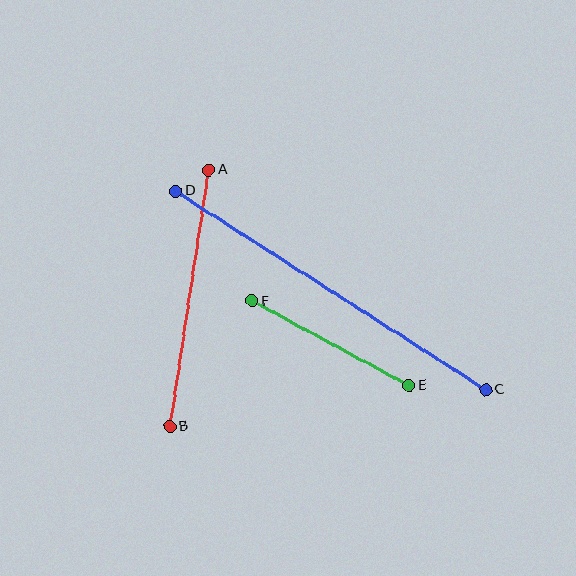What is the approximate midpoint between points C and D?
The midpoint is at approximately (331, 290) pixels.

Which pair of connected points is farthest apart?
Points C and D are farthest apart.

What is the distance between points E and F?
The distance is approximately 178 pixels.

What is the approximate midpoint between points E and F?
The midpoint is at approximately (331, 343) pixels.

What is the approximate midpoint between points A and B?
The midpoint is at approximately (189, 298) pixels.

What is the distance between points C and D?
The distance is approximately 368 pixels.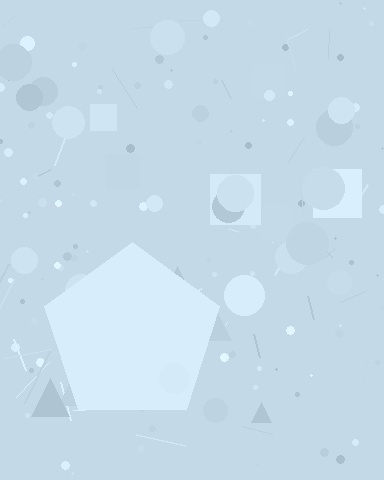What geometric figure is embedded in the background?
A pentagon is embedded in the background.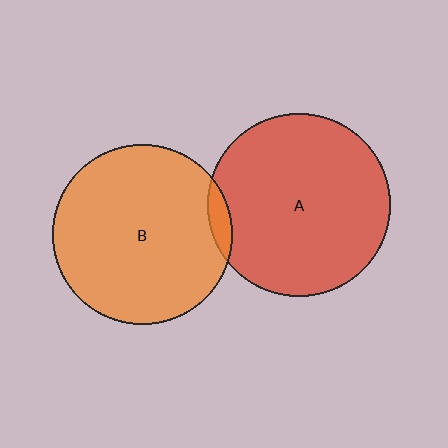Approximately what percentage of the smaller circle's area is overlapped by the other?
Approximately 5%.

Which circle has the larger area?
Circle A (red).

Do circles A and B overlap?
Yes.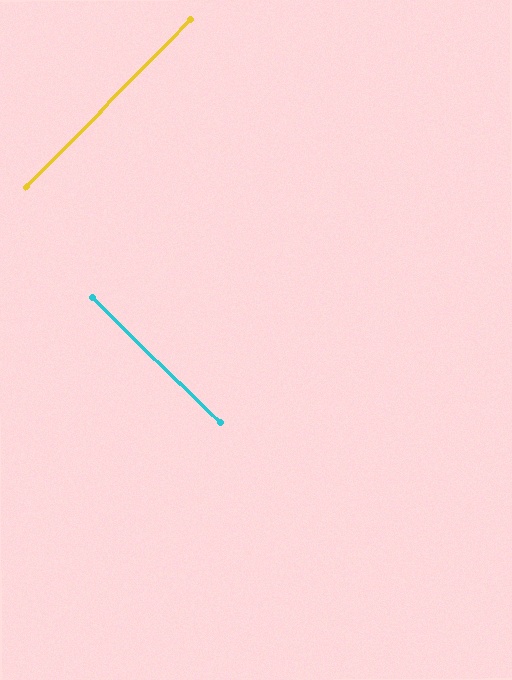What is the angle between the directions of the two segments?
Approximately 90 degrees.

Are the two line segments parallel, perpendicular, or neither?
Perpendicular — they meet at approximately 90°.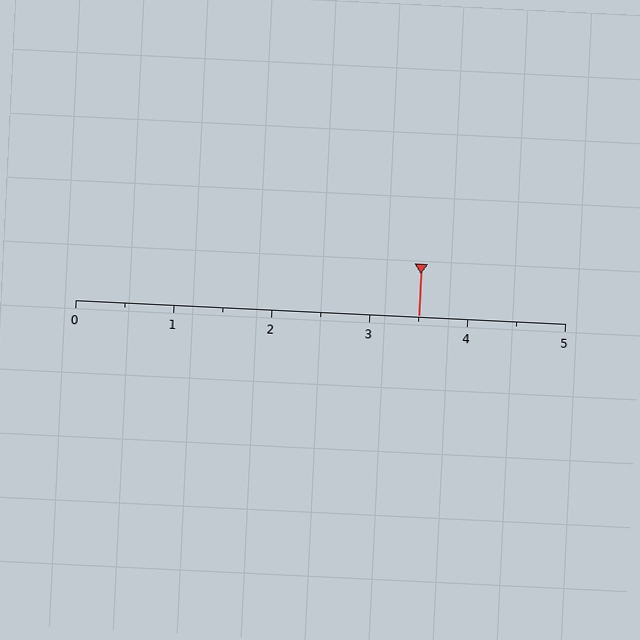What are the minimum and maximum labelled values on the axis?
The axis runs from 0 to 5.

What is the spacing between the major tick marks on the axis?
The major ticks are spaced 1 apart.